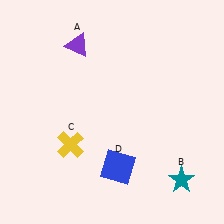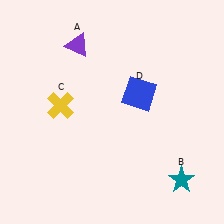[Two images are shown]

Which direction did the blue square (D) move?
The blue square (D) moved up.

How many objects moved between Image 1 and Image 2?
2 objects moved between the two images.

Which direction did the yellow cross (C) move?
The yellow cross (C) moved up.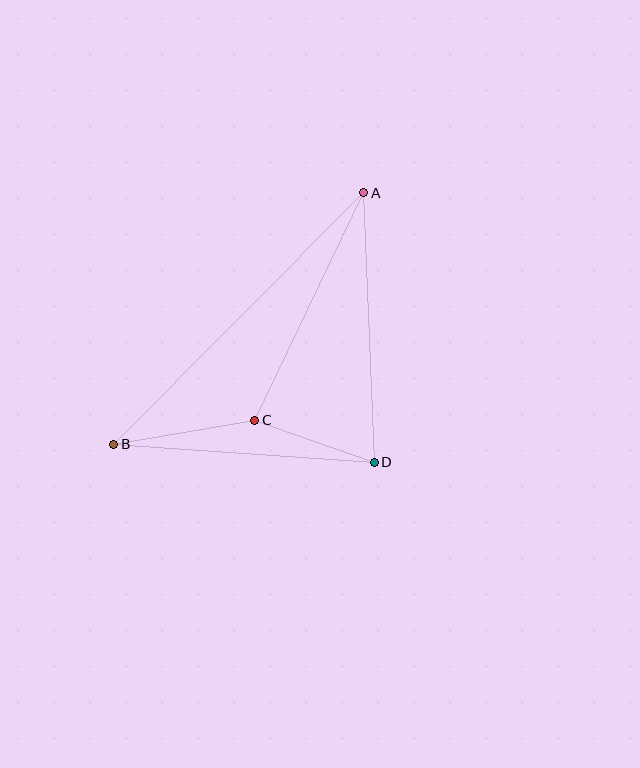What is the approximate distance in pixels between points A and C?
The distance between A and C is approximately 252 pixels.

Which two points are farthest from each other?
Points A and B are farthest from each other.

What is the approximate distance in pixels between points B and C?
The distance between B and C is approximately 143 pixels.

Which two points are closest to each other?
Points C and D are closest to each other.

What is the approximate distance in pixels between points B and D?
The distance between B and D is approximately 261 pixels.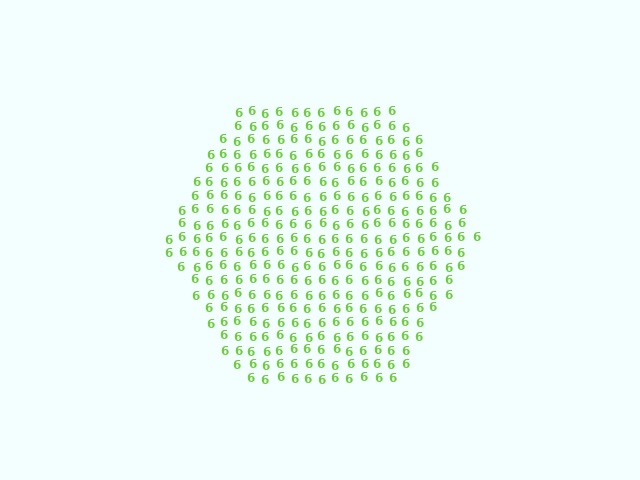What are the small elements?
The small elements are digit 6's.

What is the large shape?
The large shape is a hexagon.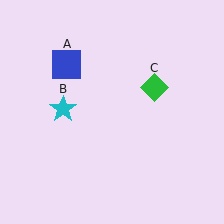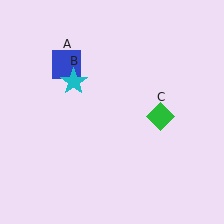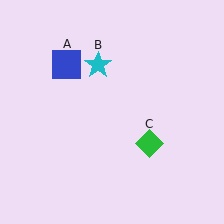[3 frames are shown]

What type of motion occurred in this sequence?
The cyan star (object B), green diamond (object C) rotated clockwise around the center of the scene.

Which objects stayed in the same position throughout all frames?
Blue square (object A) remained stationary.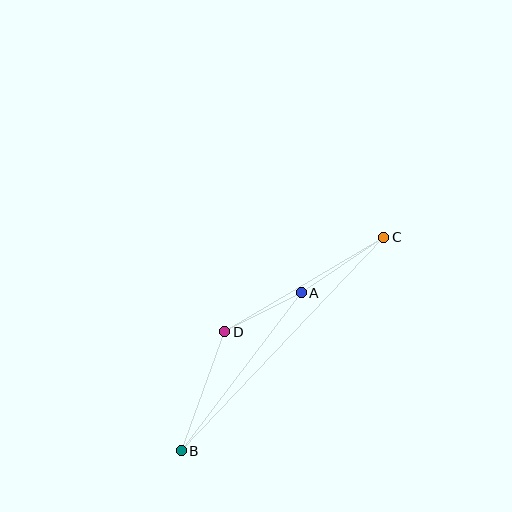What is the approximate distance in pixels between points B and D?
The distance between B and D is approximately 126 pixels.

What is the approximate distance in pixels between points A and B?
The distance between A and B is approximately 198 pixels.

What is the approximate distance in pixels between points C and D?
The distance between C and D is approximately 185 pixels.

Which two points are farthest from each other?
Points B and C are farthest from each other.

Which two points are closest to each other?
Points A and D are closest to each other.